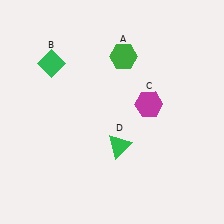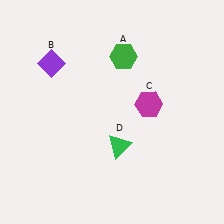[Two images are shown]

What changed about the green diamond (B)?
In Image 1, B is green. In Image 2, it changed to purple.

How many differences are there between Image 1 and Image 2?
There is 1 difference between the two images.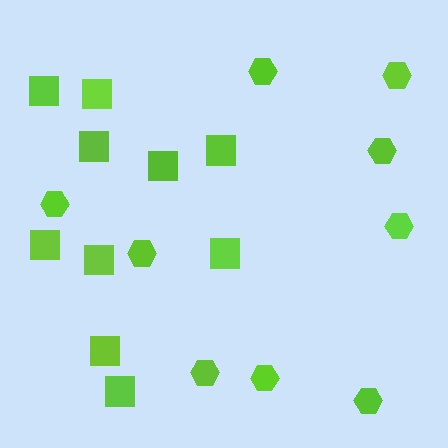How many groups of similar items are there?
There are 2 groups: one group of hexagons (9) and one group of squares (10).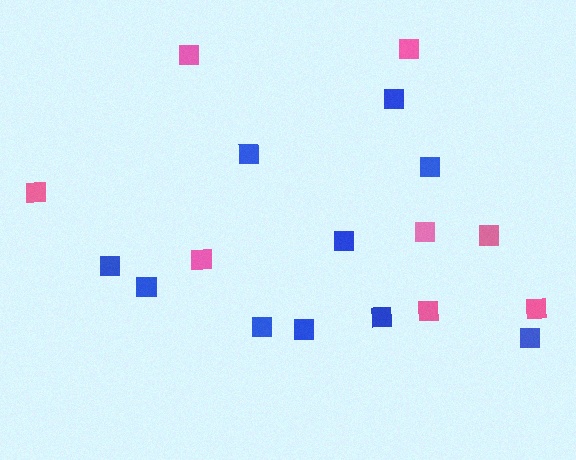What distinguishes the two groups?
There are 2 groups: one group of blue squares (10) and one group of pink squares (8).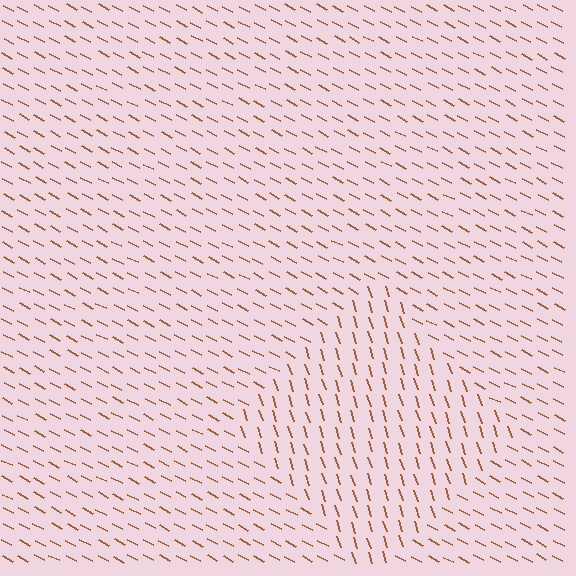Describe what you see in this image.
The image is filled with small brown line segments. A diamond region in the image has lines oriented differently from the surrounding lines, creating a visible texture boundary.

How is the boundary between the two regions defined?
The boundary is defined purely by a change in line orientation (approximately 45 degrees difference). All lines are the same color and thickness.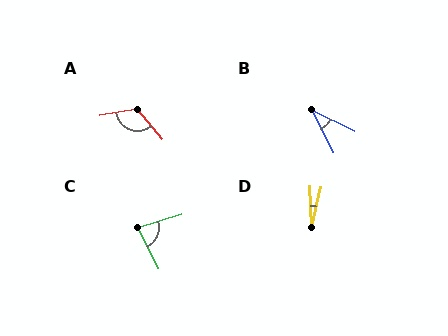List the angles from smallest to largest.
D (16°), B (39°), C (81°), A (120°).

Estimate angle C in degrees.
Approximately 81 degrees.